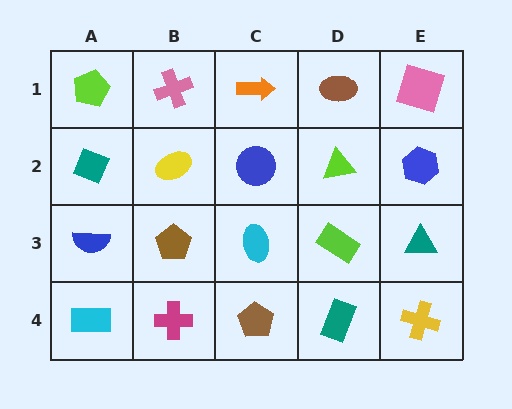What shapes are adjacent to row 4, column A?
A blue semicircle (row 3, column A), a magenta cross (row 4, column B).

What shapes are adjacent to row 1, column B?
A yellow ellipse (row 2, column B), a lime pentagon (row 1, column A), an orange arrow (row 1, column C).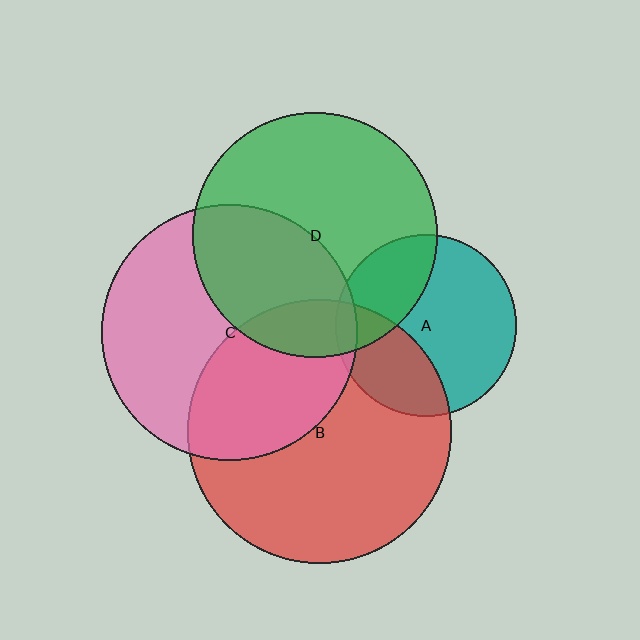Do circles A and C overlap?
Yes.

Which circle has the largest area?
Circle B (red).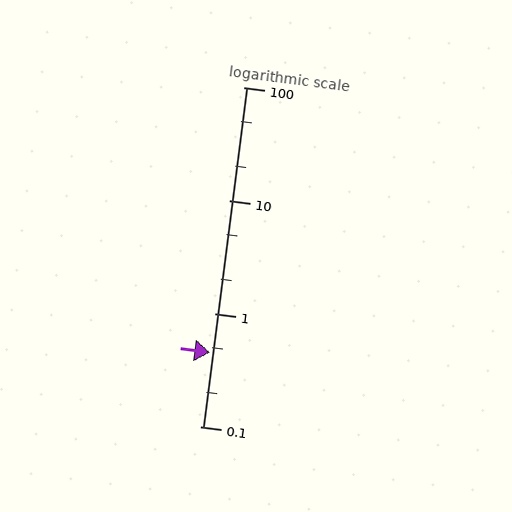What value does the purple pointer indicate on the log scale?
The pointer indicates approximately 0.45.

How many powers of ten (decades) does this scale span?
The scale spans 3 decades, from 0.1 to 100.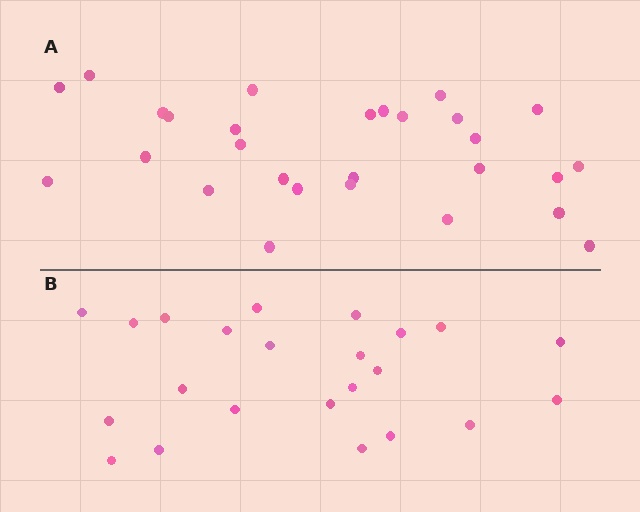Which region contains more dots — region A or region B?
Region A (the top region) has more dots.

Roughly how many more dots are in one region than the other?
Region A has about 5 more dots than region B.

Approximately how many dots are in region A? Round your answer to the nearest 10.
About 30 dots. (The exact count is 28, which rounds to 30.)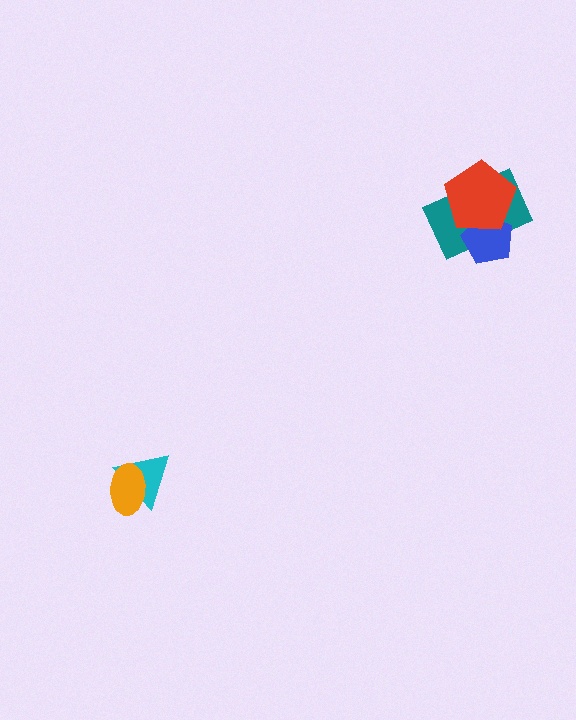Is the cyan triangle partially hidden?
Yes, it is partially covered by another shape.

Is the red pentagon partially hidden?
No, no other shape covers it.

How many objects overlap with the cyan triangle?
1 object overlaps with the cyan triangle.